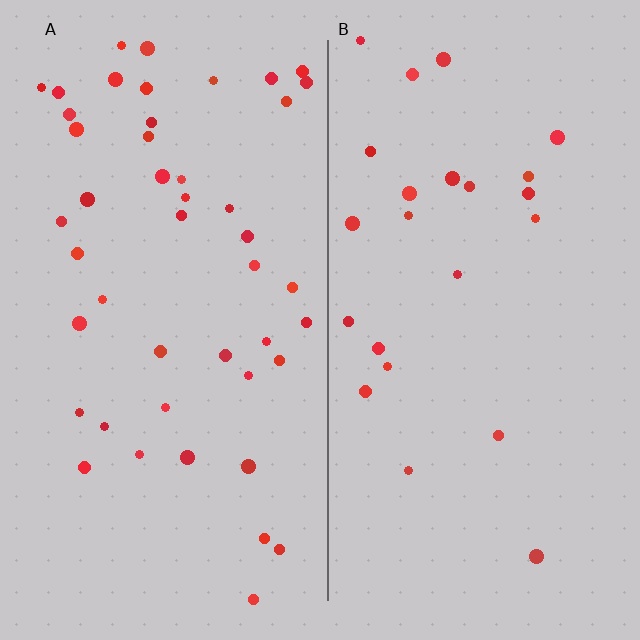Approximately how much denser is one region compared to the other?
Approximately 2.0× — region A over region B.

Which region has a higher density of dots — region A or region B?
A (the left).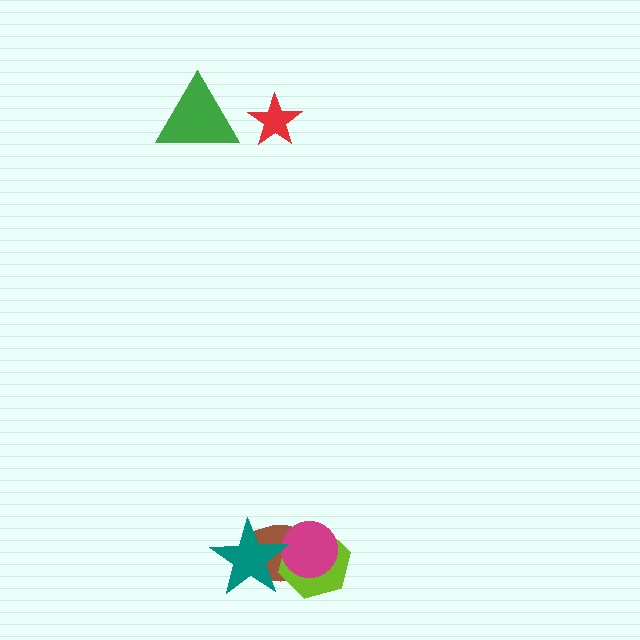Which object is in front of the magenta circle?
The teal star is in front of the magenta circle.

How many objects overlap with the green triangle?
0 objects overlap with the green triangle.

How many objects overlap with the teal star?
3 objects overlap with the teal star.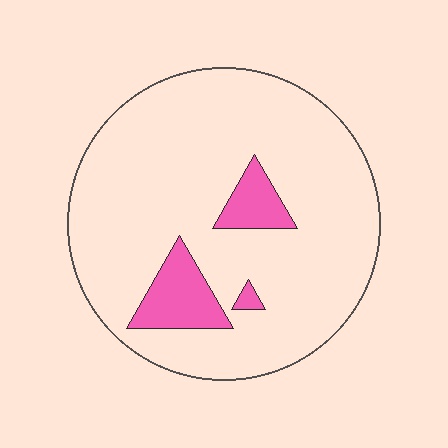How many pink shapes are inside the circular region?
3.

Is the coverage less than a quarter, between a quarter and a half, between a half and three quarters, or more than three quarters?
Less than a quarter.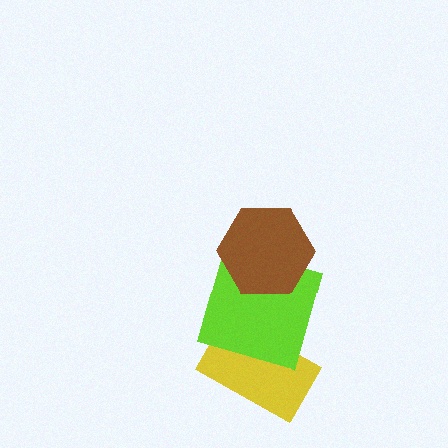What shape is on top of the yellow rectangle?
The lime square is on top of the yellow rectangle.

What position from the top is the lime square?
The lime square is 2nd from the top.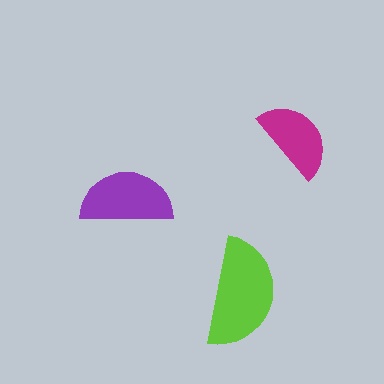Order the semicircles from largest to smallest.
the lime one, the purple one, the magenta one.